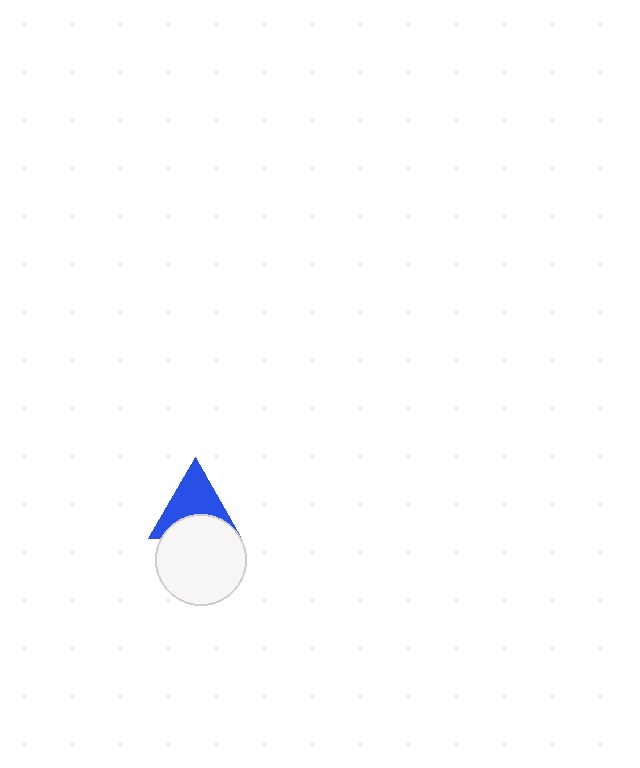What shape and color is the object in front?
The object in front is a white circle.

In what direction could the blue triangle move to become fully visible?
The blue triangle could move up. That would shift it out from behind the white circle entirely.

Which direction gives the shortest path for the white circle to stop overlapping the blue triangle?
Moving down gives the shortest separation.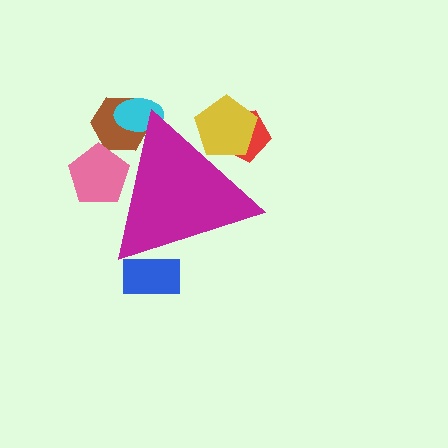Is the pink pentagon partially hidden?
Yes, the pink pentagon is partially hidden behind the magenta triangle.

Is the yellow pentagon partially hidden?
Yes, the yellow pentagon is partially hidden behind the magenta triangle.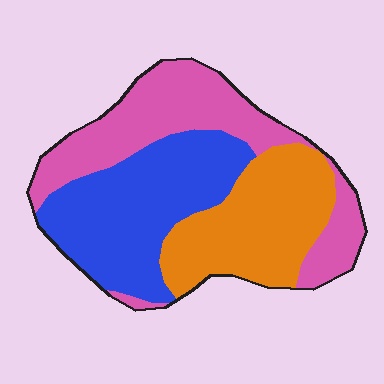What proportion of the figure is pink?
Pink takes up between a quarter and a half of the figure.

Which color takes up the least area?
Orange, at roughly 30%.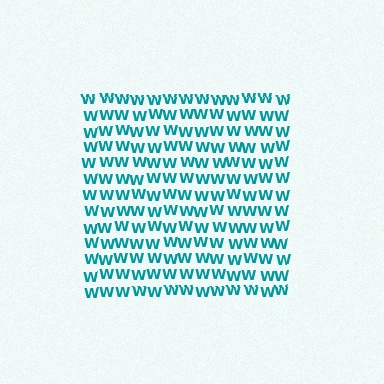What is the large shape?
The large shape is a square.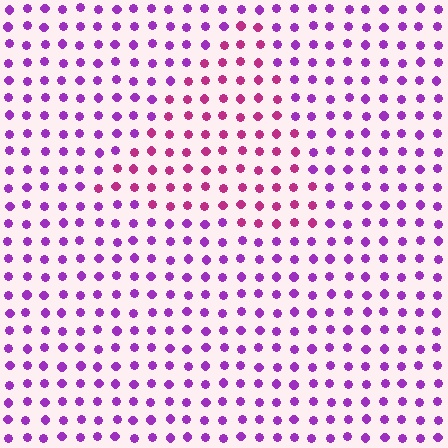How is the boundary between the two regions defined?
The boundary is defined purely by a slight shift in hue (about 37 degrees). Spacing, size, and orientation are identical on both sides.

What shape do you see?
I see a triangle.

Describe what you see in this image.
The image is filled with small purple elements in a uniform arrangement. A triangle-shaped region is visible where the elements are tinted to a slightly different hue, forming a subtle color boundary.